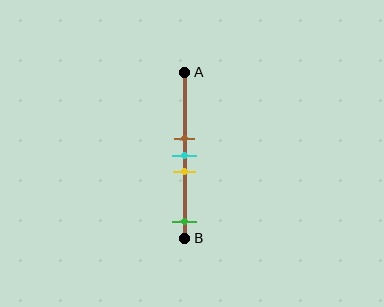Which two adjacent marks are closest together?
The brown and cyan marks are the closest adjacent pair.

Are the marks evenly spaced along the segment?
No, the marks are not evenly spaced.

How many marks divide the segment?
There are 4 marks dividing the segment.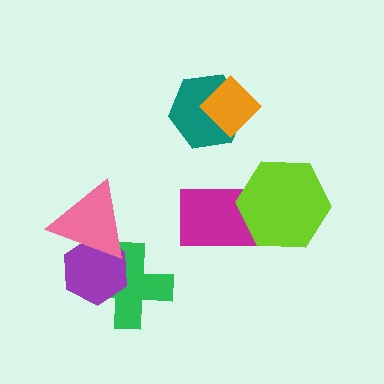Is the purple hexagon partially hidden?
Yes, it is partially covered by another shape.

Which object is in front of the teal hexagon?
The orange diamond is in front of the teal hexagon.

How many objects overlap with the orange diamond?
1 object overlaps with the orange diamond.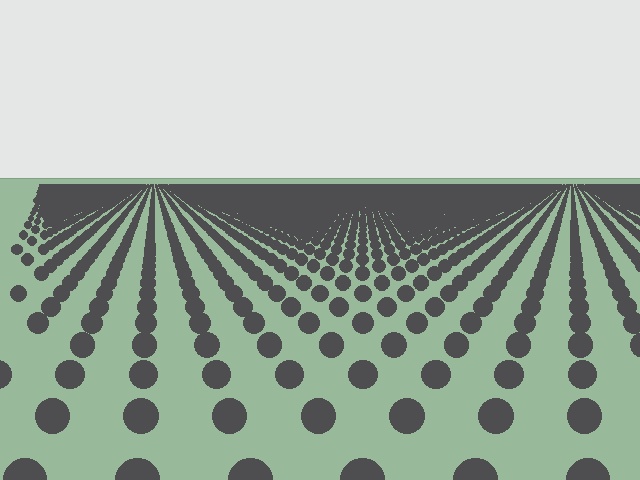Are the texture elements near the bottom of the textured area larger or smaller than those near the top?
Larger. Near the bottom, elements are closer to the viewer and appear at a bigger on-screen size.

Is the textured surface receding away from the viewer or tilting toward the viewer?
The surface is receding away from the viewer. Texture elements get smaller and denser toward the top.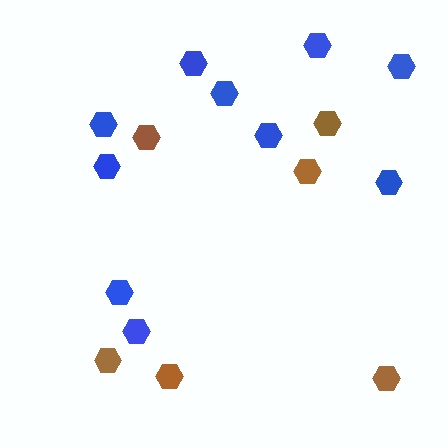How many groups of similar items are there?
There are 2 groups: one group of blue hexagons (10) and one group of brown hexagons (6).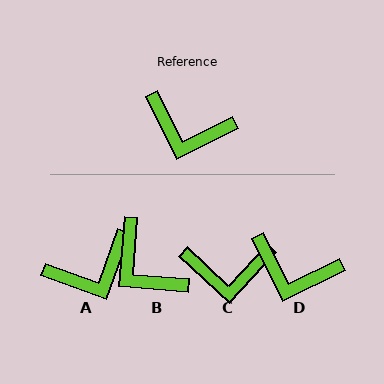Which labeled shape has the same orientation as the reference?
D.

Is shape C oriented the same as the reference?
No, it is off by about 21 degrees.